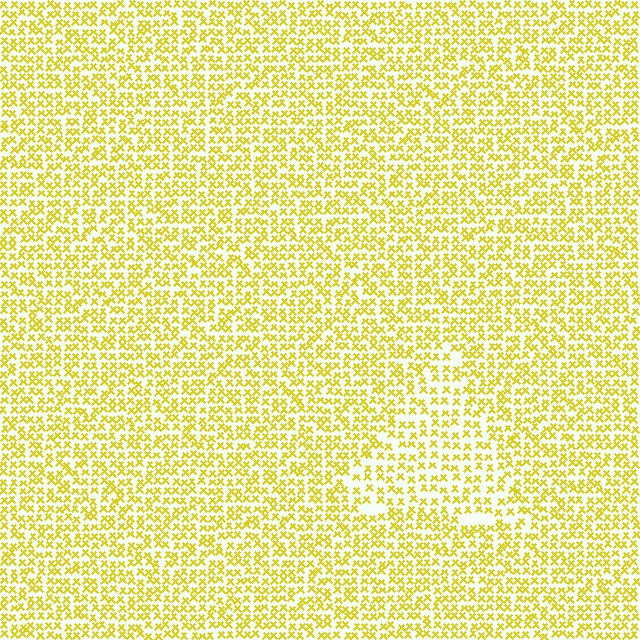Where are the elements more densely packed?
The elements are more densely packed outside the triangle boundary.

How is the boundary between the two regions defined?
The boundary is defined by a change in element density (approximately 1.5x ratio). All elements are the same color, size, and shape.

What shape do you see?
I see a triangle.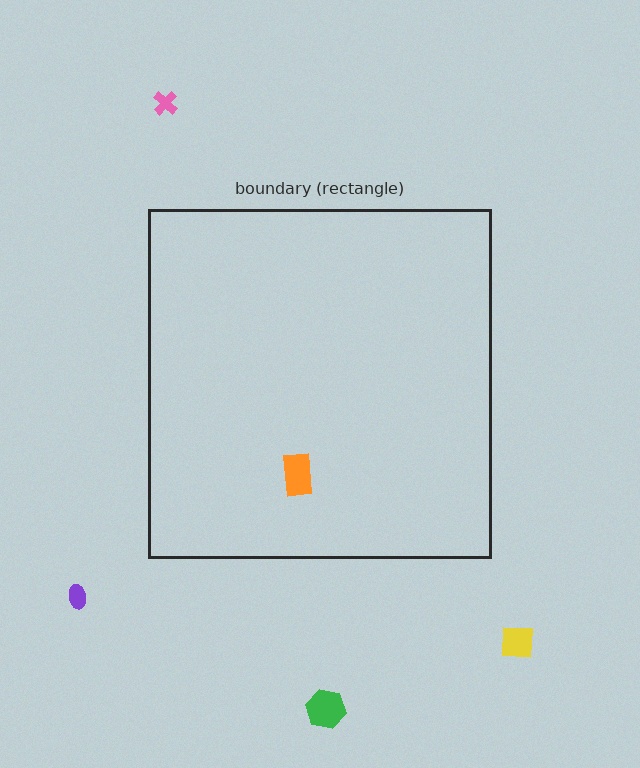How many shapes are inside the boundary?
1 inside, 4 outside.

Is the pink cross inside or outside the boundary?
Outside.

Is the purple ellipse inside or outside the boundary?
Outside.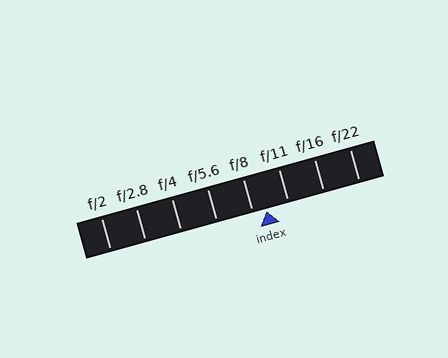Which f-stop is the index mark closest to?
The index mark is closest to f/8.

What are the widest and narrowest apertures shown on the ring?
The widest aperture shown is f/2 and the narrowest is f/22.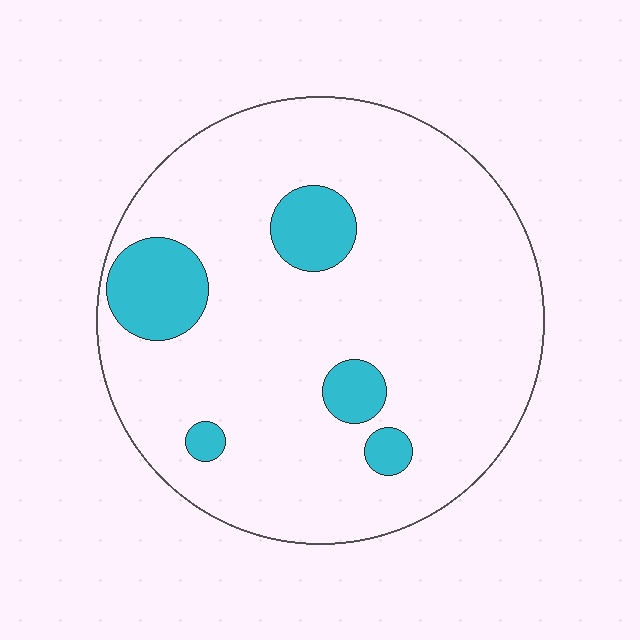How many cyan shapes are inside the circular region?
5.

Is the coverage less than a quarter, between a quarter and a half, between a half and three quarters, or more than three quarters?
Less than a quarter.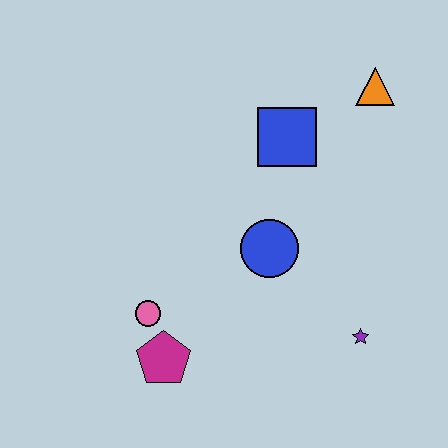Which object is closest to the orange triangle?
The blue square is closest to the orange triangle.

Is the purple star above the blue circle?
No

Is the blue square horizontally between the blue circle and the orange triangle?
Yes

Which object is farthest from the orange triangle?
The magenta pentagon is farthest from the orange triangle.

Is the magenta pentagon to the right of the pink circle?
Yes